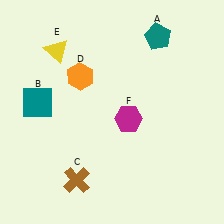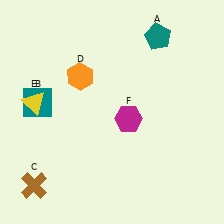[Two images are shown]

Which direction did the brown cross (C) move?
The brown cross (C) moved left.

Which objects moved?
The objects that moved are: the brown cross (C), the yellow triangle (E).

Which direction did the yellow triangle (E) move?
The yellow triangle (E) moved down.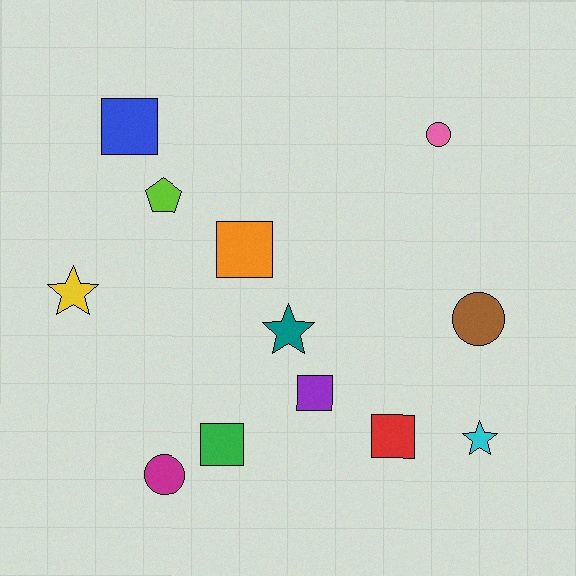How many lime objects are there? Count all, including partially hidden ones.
There is 1 lime object.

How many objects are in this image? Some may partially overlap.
There are 12 objects.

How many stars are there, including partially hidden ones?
There are 3 stars.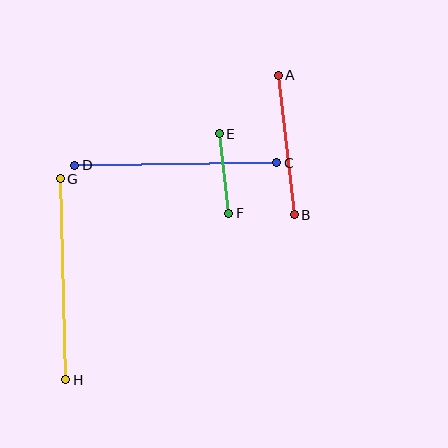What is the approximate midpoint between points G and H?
The midpoint is at approximately (63, 279) pixels.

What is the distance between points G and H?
The distance is approximately 201 pixels.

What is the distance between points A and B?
The distance is approximately 140 pixels.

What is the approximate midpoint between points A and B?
The midpoint is at approximately (286, 145) pixels.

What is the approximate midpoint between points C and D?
The midpoint is at approximately (176, 164) pixels.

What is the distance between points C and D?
The distance is approximately 202 pixels.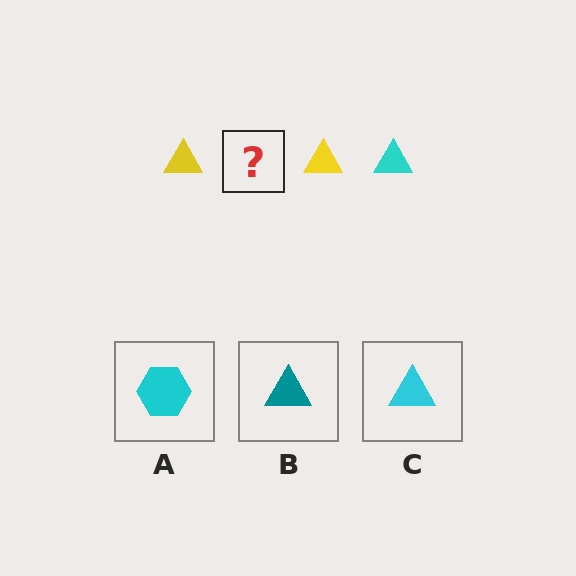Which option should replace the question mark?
Option C.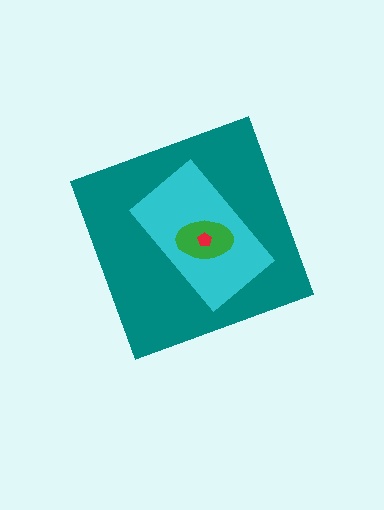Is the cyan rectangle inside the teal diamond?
Yes.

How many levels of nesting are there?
4.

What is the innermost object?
The red pentagon.